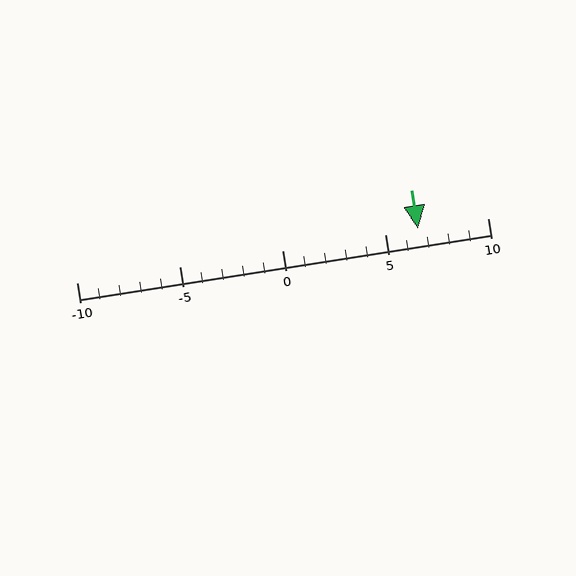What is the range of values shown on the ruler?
The ruler shows values from -10 to 10.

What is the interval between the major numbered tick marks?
The major tick marks are spaced 5 units apart.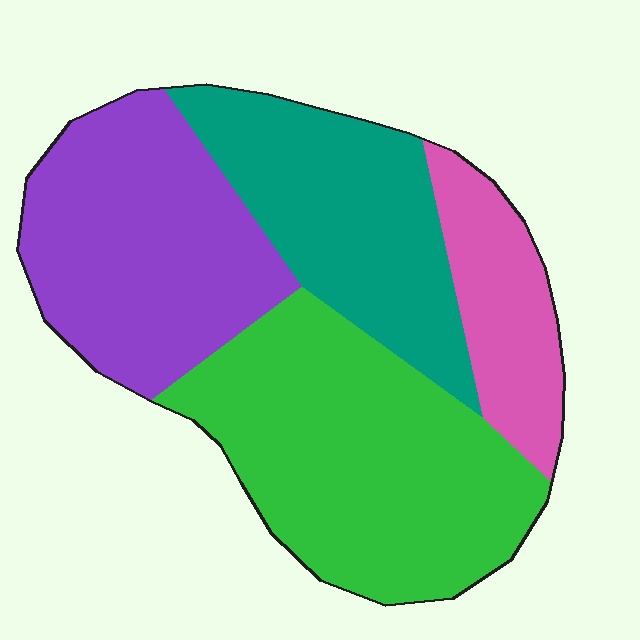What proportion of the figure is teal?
Teal covers around 25% of the figure.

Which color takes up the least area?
Pink, at roughly 15%.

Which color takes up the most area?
Green, at roughly 35%.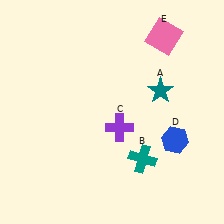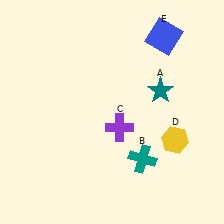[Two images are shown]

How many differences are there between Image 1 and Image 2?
There are 2 differences between the two images.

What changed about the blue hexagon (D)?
In Image 1, D is blue. In Image 2, it changed to yellow.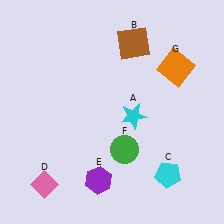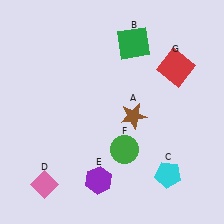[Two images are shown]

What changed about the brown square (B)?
In Image 1, B is brown. In Image 2, it changed to green.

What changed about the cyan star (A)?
In Image 1, A is cyan. In Image 2, it changed to brown.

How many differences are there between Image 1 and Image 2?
There are 3 differences between the two images.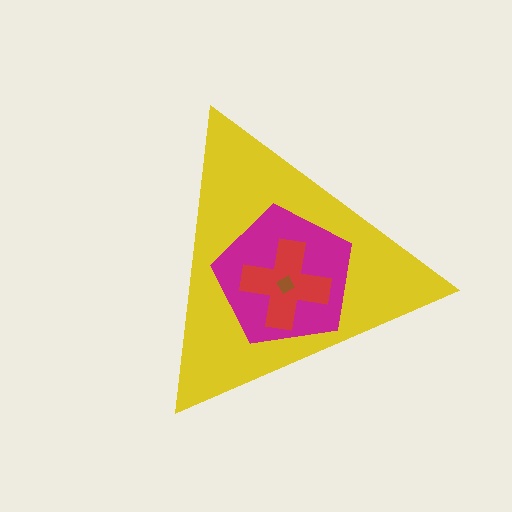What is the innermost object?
The brown diamond.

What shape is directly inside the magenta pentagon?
The red cross.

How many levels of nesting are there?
4.